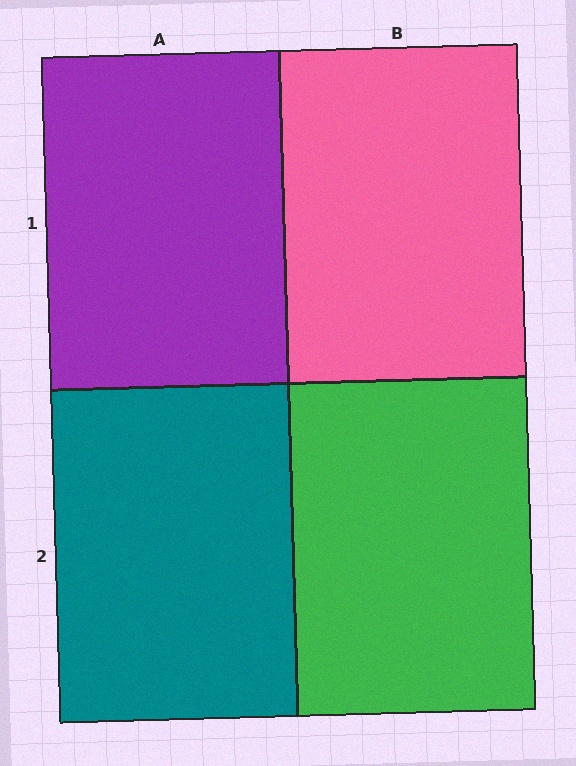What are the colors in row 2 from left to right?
Teal, green.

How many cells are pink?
1 cell is pink.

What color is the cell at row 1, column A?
Purple.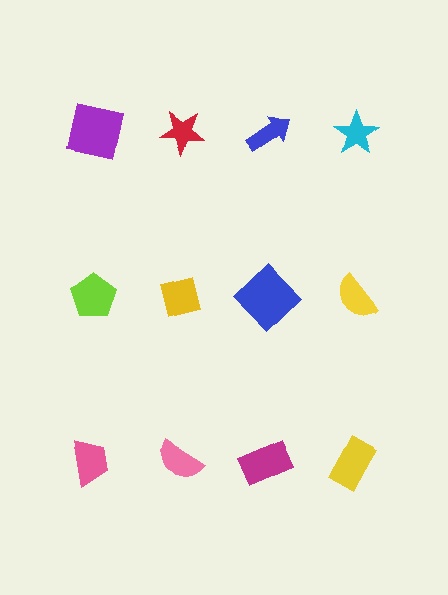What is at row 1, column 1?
A purple square.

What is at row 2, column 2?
A yellow square.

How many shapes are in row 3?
4 shapes.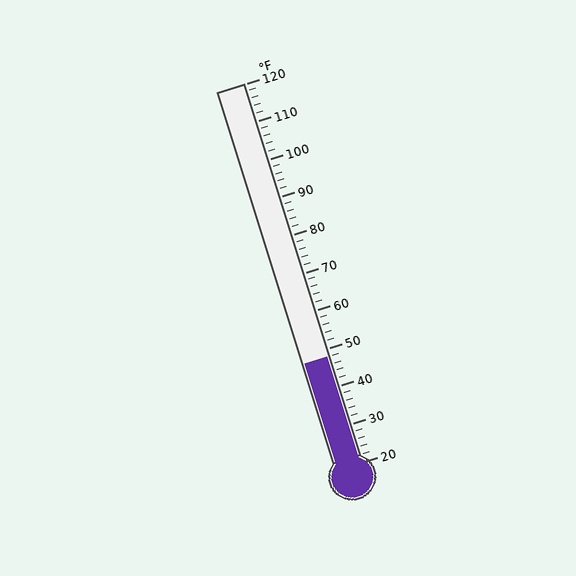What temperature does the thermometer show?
The thermometer shows approximately 48°F.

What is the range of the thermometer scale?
The thermometer scale ranges from 20°F to 120°F.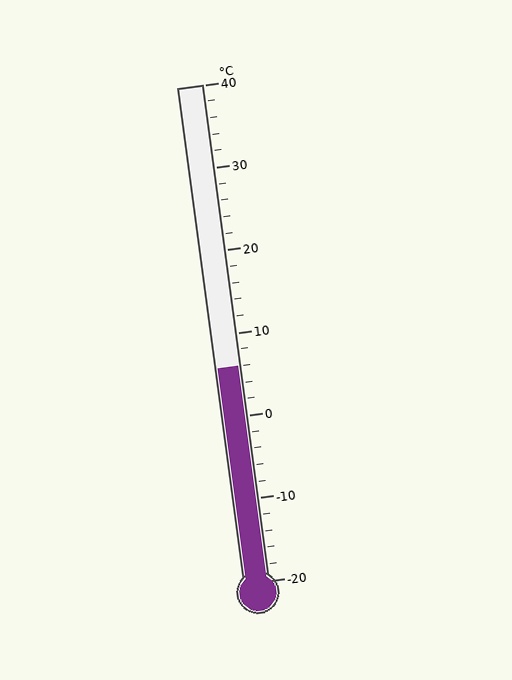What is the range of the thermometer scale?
The thermometer scale ranges from -20°C to 40°C.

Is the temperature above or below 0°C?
The temperature is above 0°C.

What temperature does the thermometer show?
The thermometer shows approximately 6°C.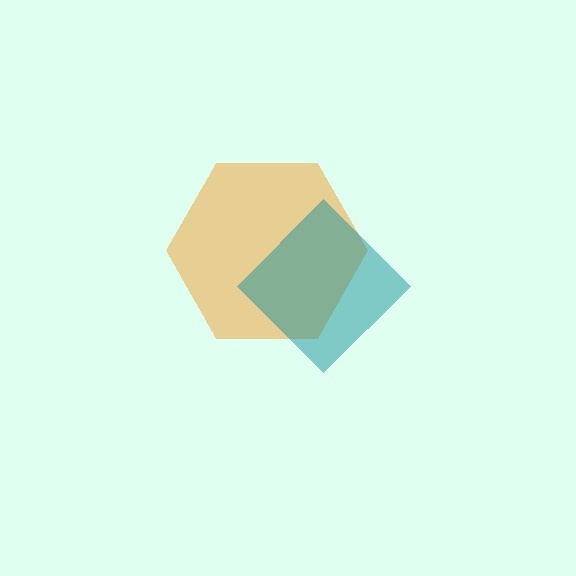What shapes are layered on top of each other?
The layered shapes are: an orange hexagon, a teal diamond.